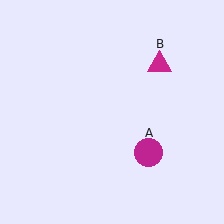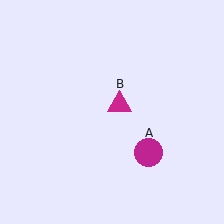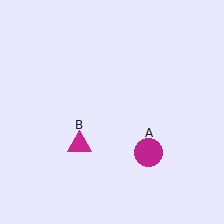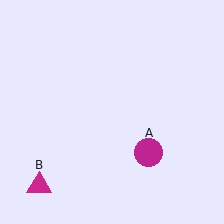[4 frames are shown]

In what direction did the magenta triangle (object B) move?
The magenta triangle (object B) moved down and to the left.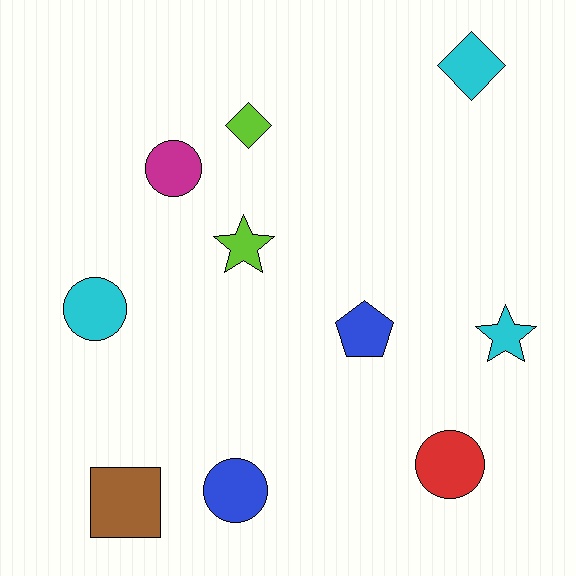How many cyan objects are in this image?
There are 3 cyan objects.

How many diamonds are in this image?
There are 2 diamonds.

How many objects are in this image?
There are 10 objects.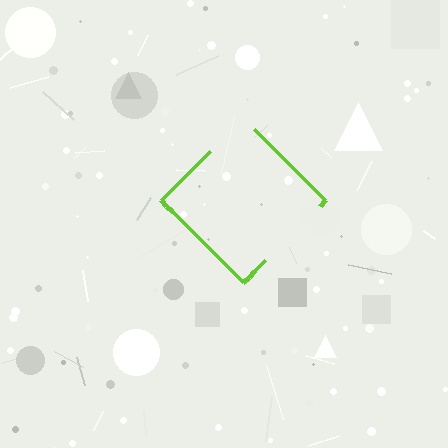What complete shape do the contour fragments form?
The contour fragments form a diamond.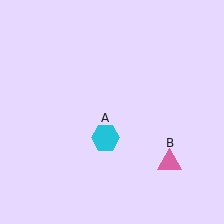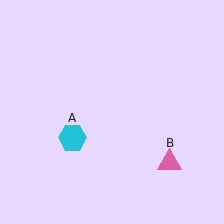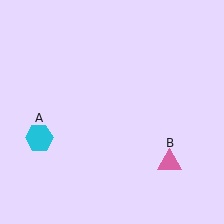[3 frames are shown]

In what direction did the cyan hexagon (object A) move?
The cyan hexagon (object A) moved left.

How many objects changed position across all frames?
1 object changed position: cyan hexagon (object A).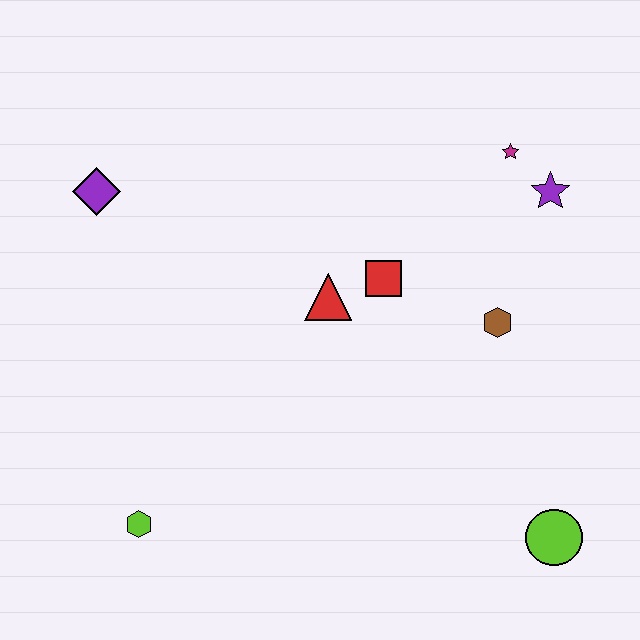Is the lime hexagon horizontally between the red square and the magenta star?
No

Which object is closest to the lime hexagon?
The red triangle is closest to the lime hexagon.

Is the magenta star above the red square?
Yes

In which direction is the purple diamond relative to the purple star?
The purple diamond is to the left of the purple star.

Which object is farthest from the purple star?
The lime hexagon is farthest from the purple star.